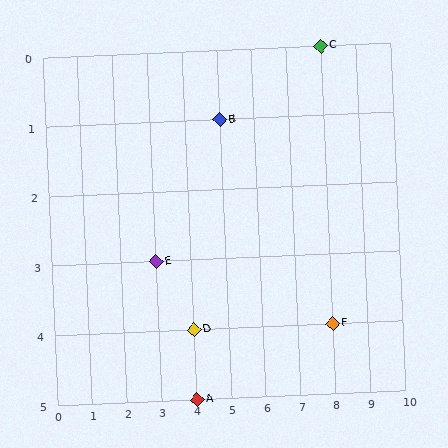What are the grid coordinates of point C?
Point C is at grid coordinates (8, 0).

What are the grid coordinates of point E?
Point E is at grid coordinates (3, 3).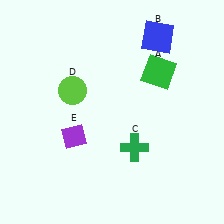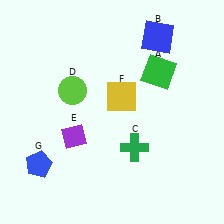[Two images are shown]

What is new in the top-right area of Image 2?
A yellow square (F) was added in the top-right area of Image 2.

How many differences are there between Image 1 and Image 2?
There are 2 differences between the two images.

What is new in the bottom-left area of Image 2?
A blue pentagon (G) was added in the bottom-left area of Image 2.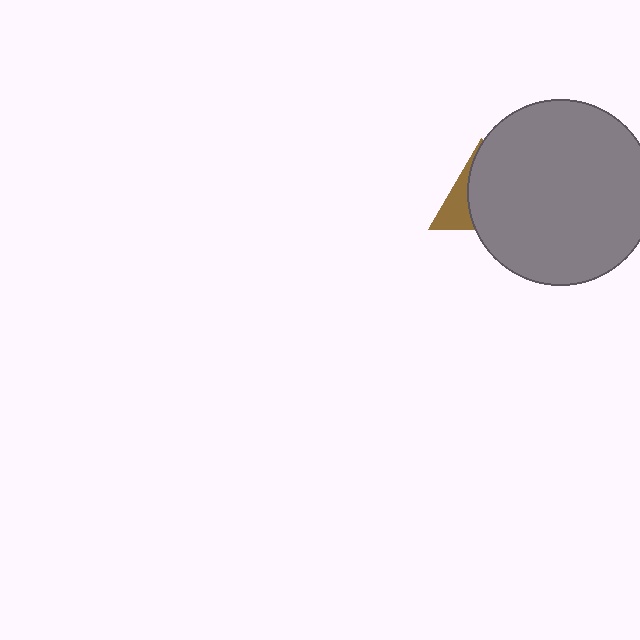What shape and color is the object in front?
The object in front is a gray circle.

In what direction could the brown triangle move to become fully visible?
The brown triangle could move left. That would shift it out from behind the gray circle entirely.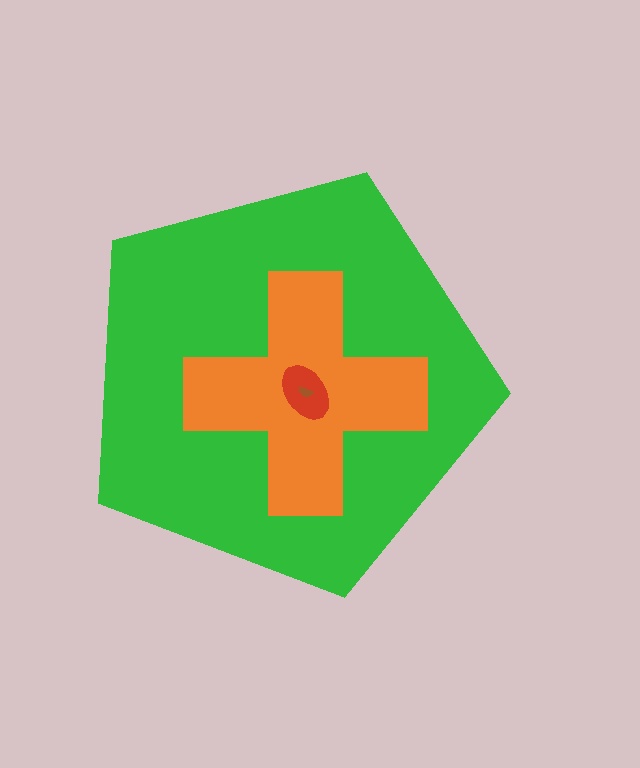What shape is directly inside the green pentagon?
The orange cross.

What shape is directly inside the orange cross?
The red ellipse.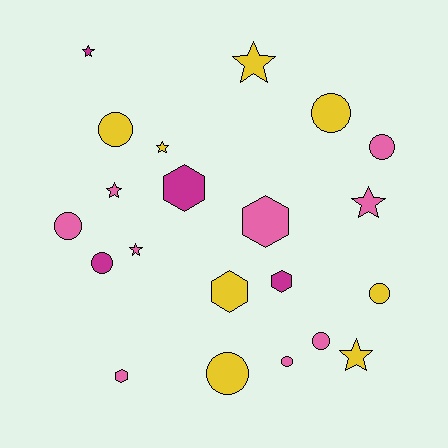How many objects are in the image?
There are 21 objects.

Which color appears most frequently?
Pink, with 9 objects.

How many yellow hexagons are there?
There is 1 yellow hexagon.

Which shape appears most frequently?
Circle, with 9 objects.